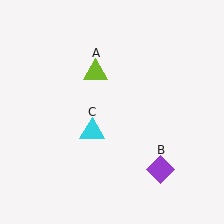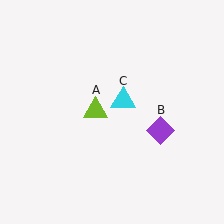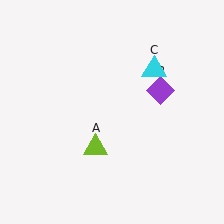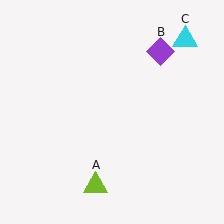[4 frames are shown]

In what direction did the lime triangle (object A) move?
The lime triangle (object A) moved down.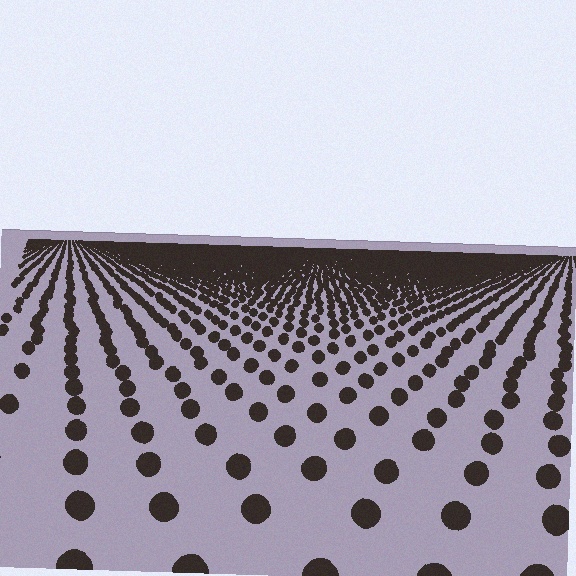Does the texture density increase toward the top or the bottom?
Density increases toward the top.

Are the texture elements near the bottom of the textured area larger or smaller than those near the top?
Larger. Near the bottom, elements are closer to the viewer and appear at a bigger on-screen size.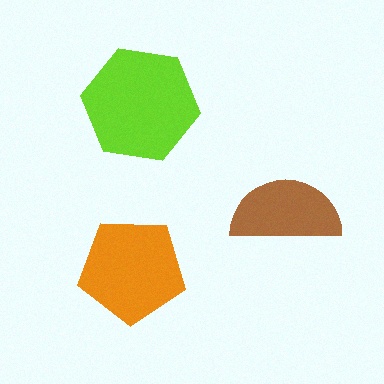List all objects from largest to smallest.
The lime hexagon, the orange pentagon, the brown semicircle.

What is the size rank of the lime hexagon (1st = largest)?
1st.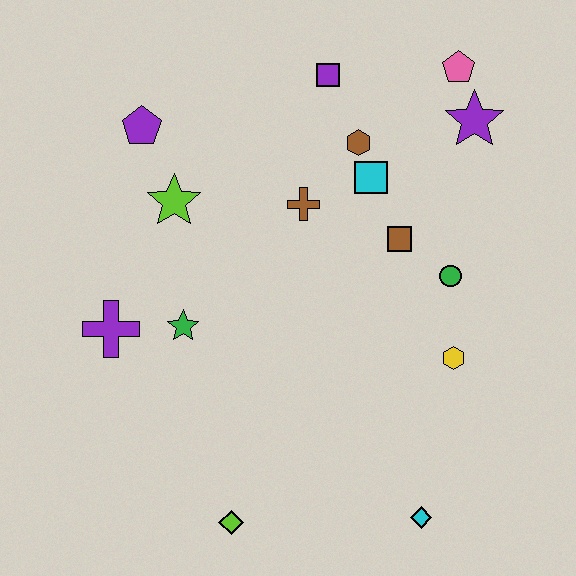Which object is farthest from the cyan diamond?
The purple pentagon is farthest from the cyan diamond.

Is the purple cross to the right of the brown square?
No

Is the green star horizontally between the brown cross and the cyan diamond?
No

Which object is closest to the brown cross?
The cyan square is closest to the brown cross.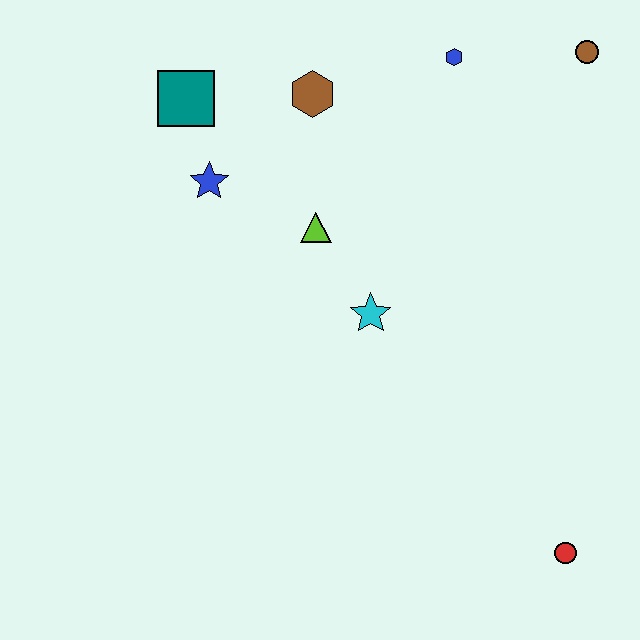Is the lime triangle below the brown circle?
Yes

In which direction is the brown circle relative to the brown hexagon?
The brown circle is to the right of the brown hexagon.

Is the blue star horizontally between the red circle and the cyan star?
No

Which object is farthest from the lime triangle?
The red circle is farthest from the lime triangle.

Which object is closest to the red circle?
The cyan star is closest to the red circle.